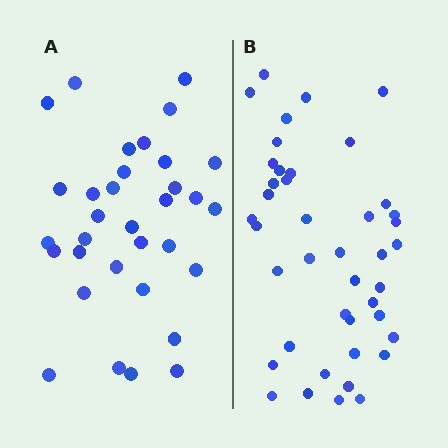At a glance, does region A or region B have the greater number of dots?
Region B (the right region) has more dots.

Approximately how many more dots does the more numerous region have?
Region B has roughly 8 or so more dots than region A.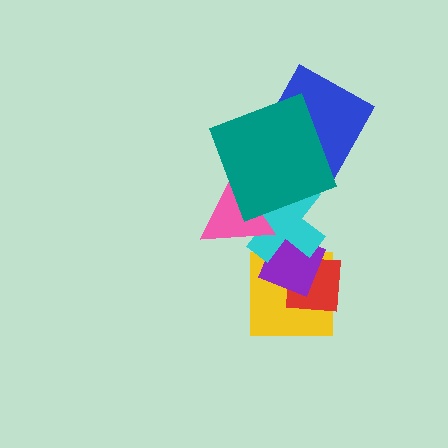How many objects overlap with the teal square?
3 objects overlap with the teal square.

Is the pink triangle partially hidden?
Yes, it is partially covered by another shape.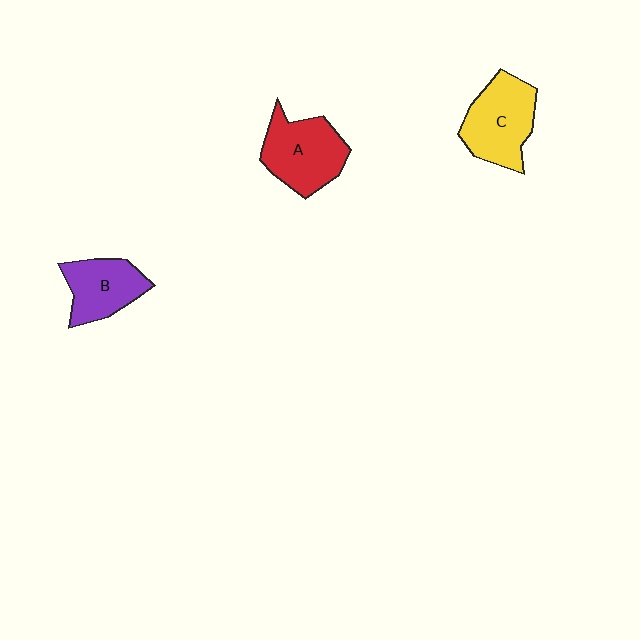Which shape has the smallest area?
Shape B (purple).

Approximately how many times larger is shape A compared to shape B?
Approximately 1.3 times.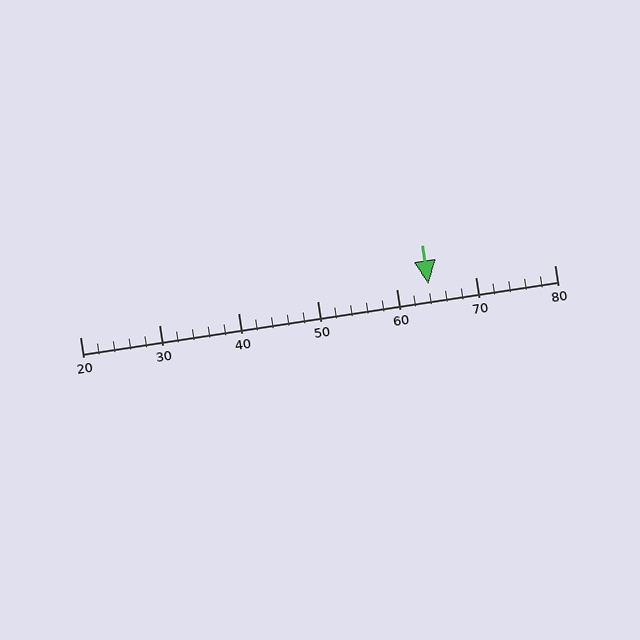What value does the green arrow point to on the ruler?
The green arrow points to approximately 64.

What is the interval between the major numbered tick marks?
The major tick marks are spaced 10 units apart.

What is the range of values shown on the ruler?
The ruler shows values from 20 to 80.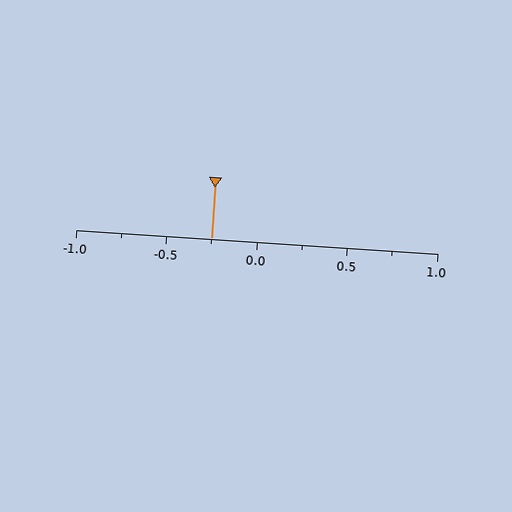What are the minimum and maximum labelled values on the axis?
The axis runs from -1.0 to 1.0.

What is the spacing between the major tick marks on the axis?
The major ticks are spaced 0.5 apart.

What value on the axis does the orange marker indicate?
The marker indicates approximately -0.25.